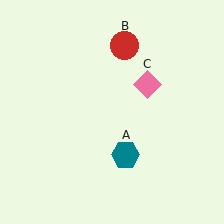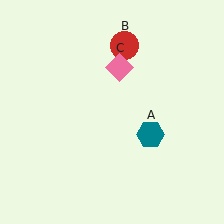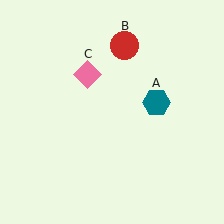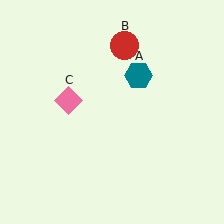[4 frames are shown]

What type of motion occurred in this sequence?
The teal hexagon (object A), pink diamond (object C) rotated counterclockwise around the center of the scene.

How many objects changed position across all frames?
2 objects changed position: teal hexagon (object A), pink diamond (object C).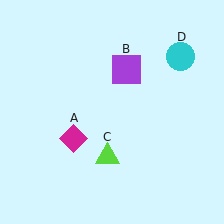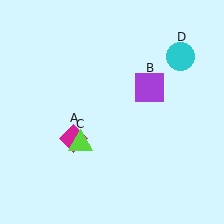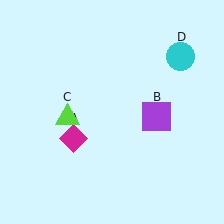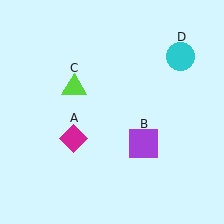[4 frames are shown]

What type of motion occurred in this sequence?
The purple square (object B), lime triangle (object C) rotated clockwise around the center of the scene.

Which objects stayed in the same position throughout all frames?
Magenta diamond (object A) and cyan circle (object D) remained stationary.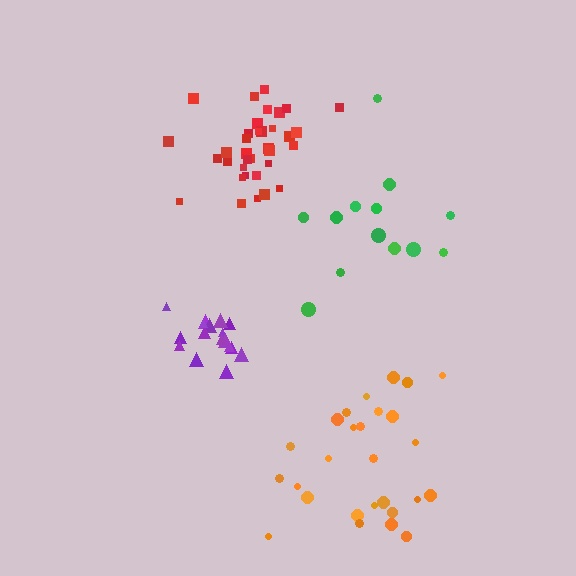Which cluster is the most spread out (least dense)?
Green.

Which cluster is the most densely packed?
Red.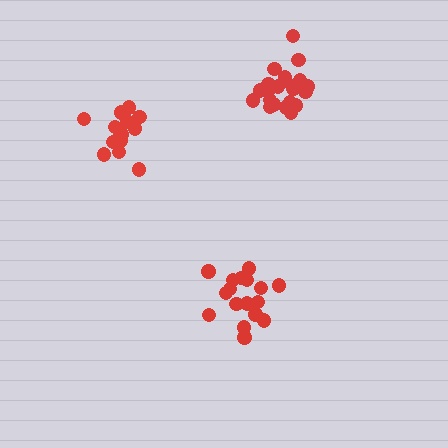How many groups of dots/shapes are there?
There are 3 groups.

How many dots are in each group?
Group 1: 21 dots, Group 2: 17 dots, Group 3: 15 dots (53 total).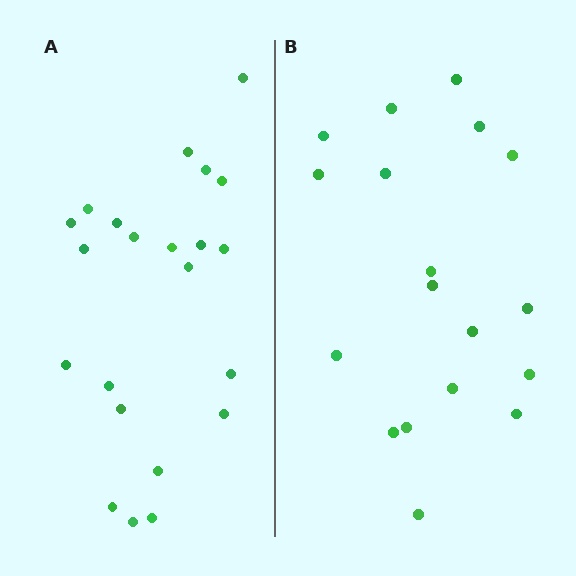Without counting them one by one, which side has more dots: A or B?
Region A (the left region) has more dots.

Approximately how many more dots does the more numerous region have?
Region A has about 4 more dots than region B.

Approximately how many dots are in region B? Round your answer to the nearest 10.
About 20 dots. (The exact count is 18, which rounds to 20.)